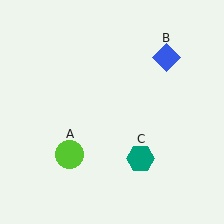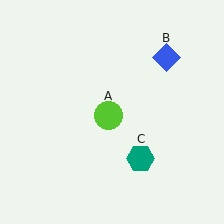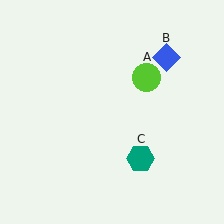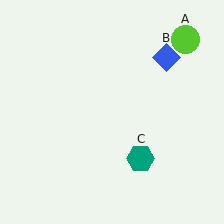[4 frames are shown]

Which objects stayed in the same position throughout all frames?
Blue diamond (object B) and teal hexagon (object C) remained stationary.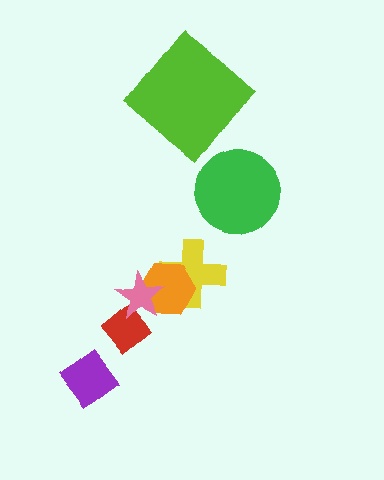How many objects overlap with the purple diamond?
0 objects overlap with the purple diamond.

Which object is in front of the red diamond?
The pink star is in front of the red diamond.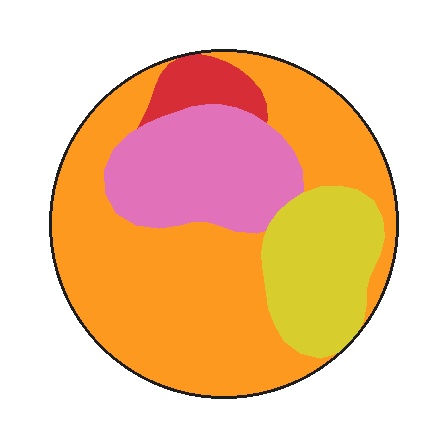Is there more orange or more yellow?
Orange.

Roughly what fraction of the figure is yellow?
Yellow covers roughly 15% of the figure.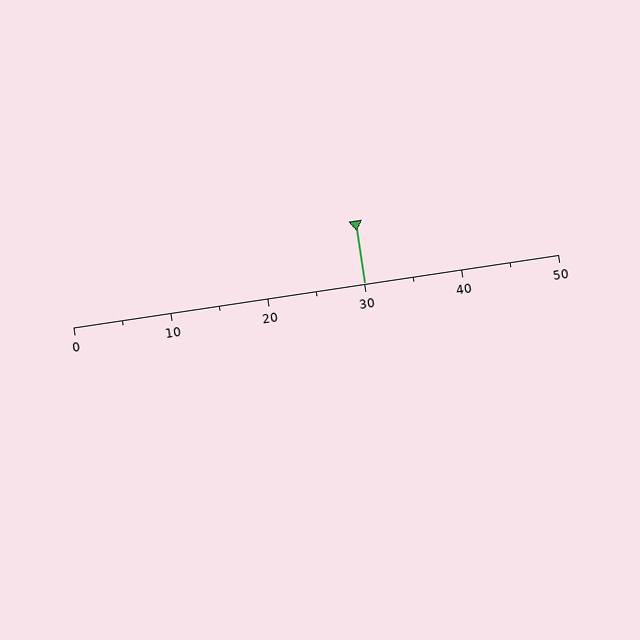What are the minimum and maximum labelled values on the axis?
The axis runs from 0 to 50.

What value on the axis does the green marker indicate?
The marker indicates approximately 30.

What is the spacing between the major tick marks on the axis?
The major ticks are spaced 10 apart.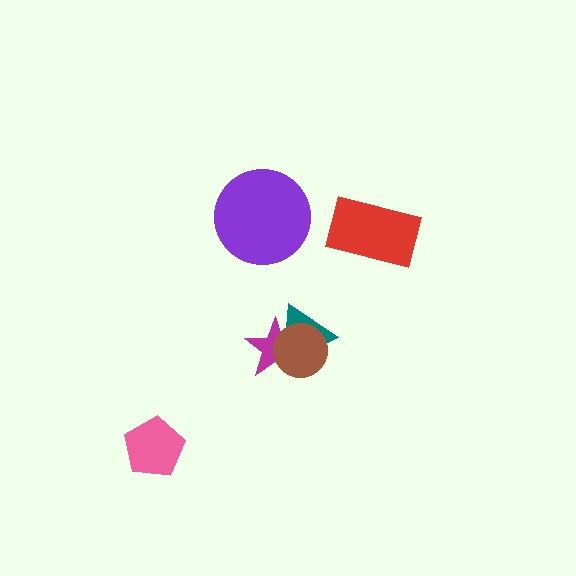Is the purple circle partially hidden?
No, no other shape covers it.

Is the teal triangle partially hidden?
Yes, it is partially covered by another shape.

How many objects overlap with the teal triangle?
2 objects overlap with the teal triangle.